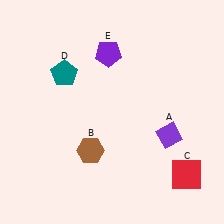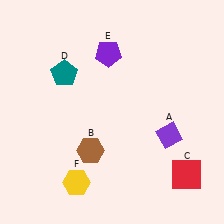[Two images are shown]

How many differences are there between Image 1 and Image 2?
There is 1 difference between the two images.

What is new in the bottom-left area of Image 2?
A yellow hexagon (F) was added in the bottom-left area of Image 2.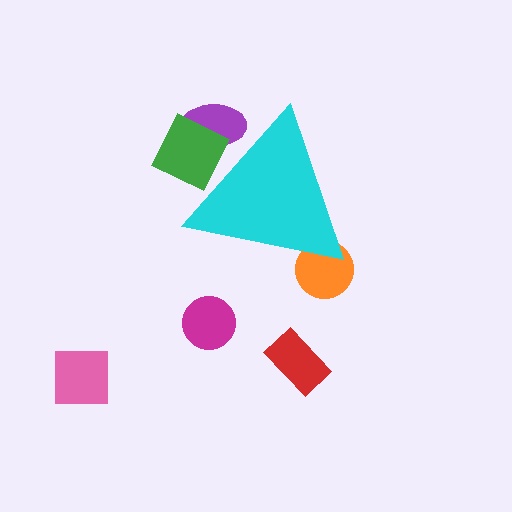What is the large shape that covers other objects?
A cyan triangle.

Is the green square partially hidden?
Yes, the green square is partially hidden behind the cyan triangle.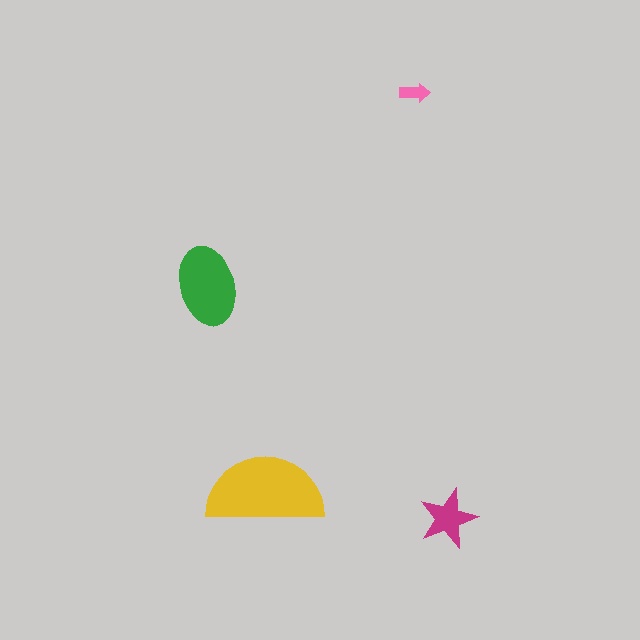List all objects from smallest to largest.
The pink arrow, the magenta star, the green ellipse, the yellow semicircle.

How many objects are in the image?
There are 4 objects in the image.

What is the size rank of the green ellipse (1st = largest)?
2nd.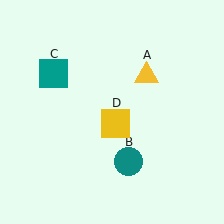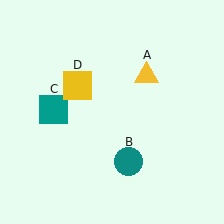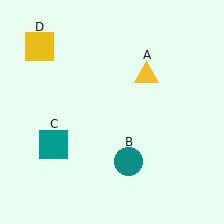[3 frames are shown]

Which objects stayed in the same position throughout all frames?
Yellow triangle (object A) and teal circle (object B) remained stationary.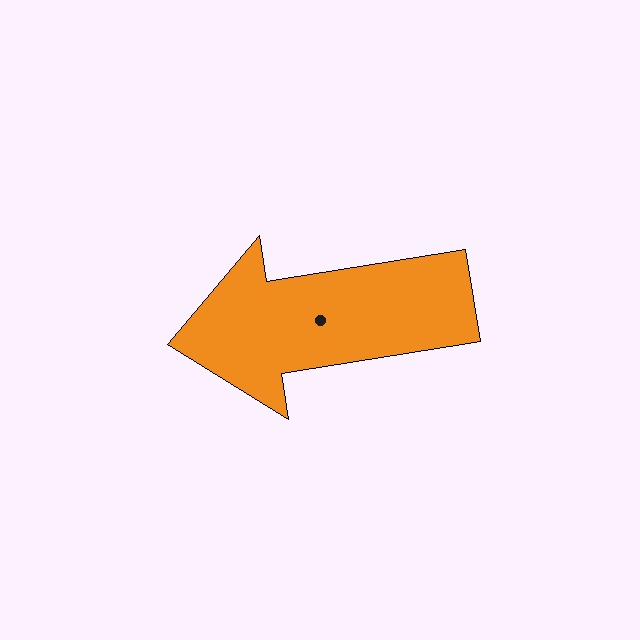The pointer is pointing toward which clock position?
Roughly 9 o'clock.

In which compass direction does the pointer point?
West.